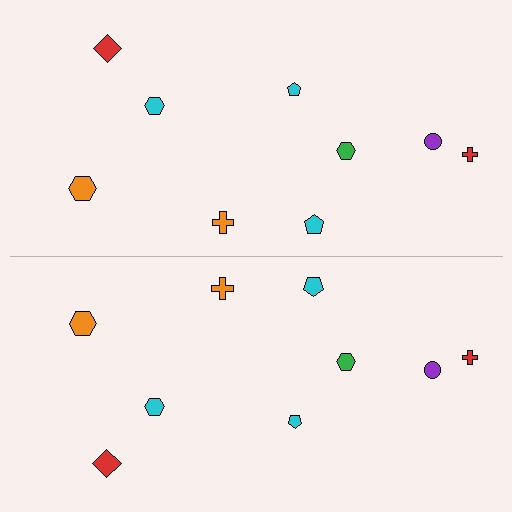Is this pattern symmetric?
Yes, this pattern has bilateral (reflection) symmetry.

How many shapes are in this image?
There are 18 shapes in this image.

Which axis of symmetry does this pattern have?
The pattern has a horizontal axis of symmetry running through the center of the image.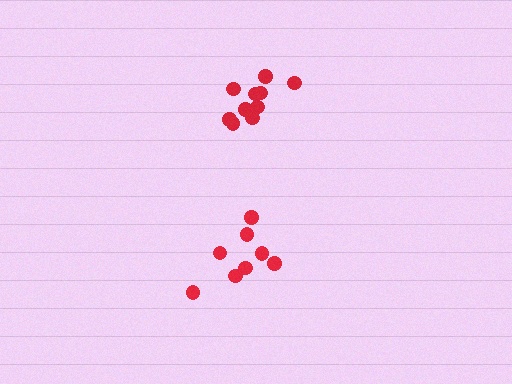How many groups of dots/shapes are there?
There are 2 groups.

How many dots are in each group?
Group 1: 10 dots, Group 2: 8 dots (18 total).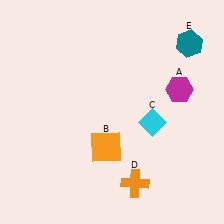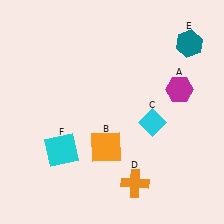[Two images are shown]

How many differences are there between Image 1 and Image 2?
There is 1 difference between the two images.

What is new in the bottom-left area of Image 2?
A cyan square (F) was added in the bottom-left area of Image 2.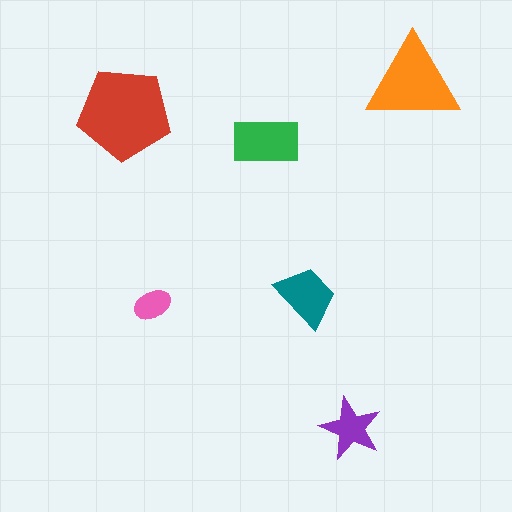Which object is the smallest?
The pink ellipse.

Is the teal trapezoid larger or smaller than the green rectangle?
Smaller.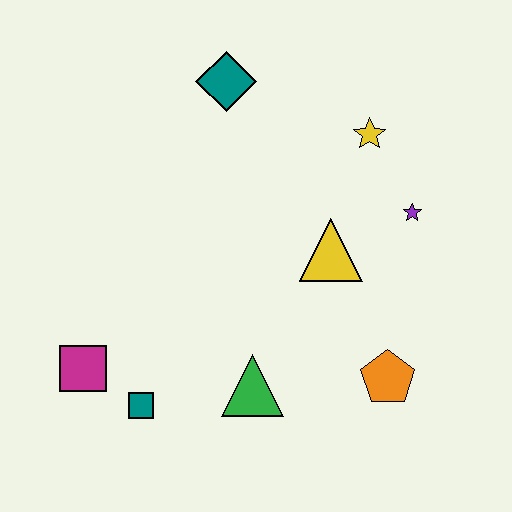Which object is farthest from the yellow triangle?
The magenta square is farthest from the yellow triangle.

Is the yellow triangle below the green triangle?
No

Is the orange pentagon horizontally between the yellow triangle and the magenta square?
No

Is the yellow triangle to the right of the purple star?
No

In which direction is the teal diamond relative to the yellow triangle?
The teal diamond is above the yellow triangle.